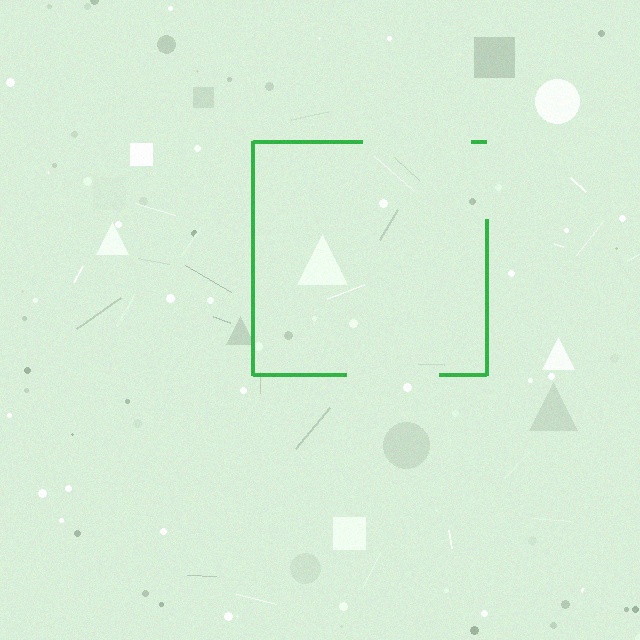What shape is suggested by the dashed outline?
The dashed outline suggests a square.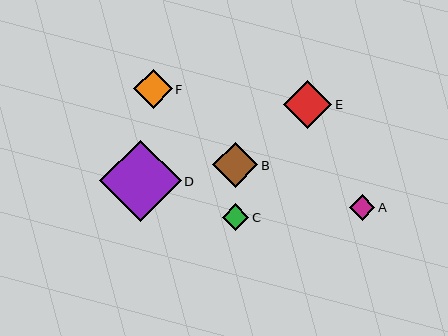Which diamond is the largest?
Diamond D is the largest with a size of approximately 81 pixels.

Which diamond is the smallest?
Diamond A is the smallest with a size of approximately 25 pixels.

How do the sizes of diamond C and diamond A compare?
Diamond C and diamond A are approximately the same size.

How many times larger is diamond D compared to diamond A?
Diamond D is approximately 3.2 times the size of diamond A.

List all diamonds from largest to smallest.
From largest to smallest: D, E, B, F, C, A.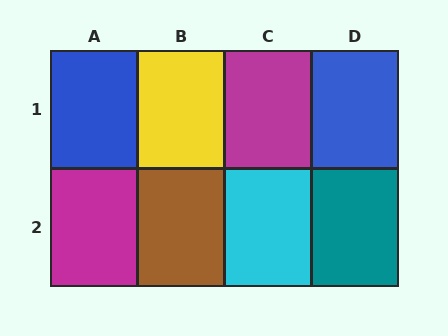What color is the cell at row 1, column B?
Yellow.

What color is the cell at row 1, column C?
Magenta.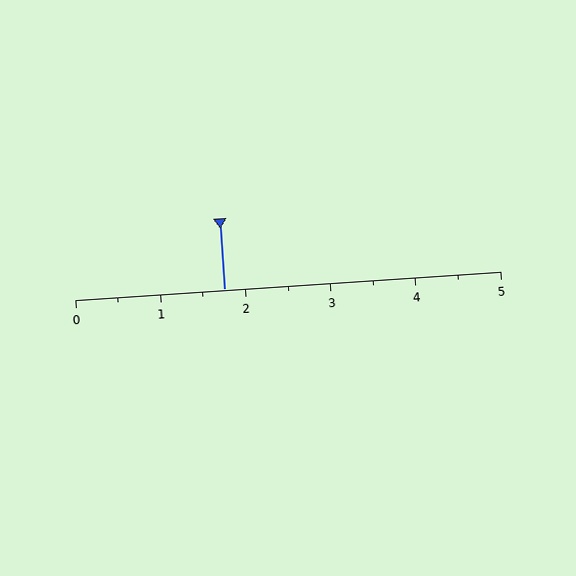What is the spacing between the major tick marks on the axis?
The major ticks are spaced 1 apart.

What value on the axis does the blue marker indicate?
The marker indicates approximately 1.8.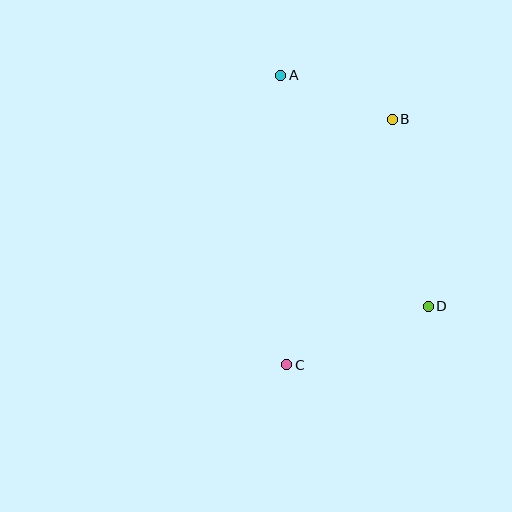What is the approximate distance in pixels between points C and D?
The distance between C and D is approximately 153 pixels.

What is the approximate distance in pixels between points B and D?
The distance between B and D is approximately 190 pixels.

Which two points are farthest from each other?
Points A and C are farthest from each other.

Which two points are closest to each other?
Points A and B are closest to each other.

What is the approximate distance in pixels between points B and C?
The distance between B and C is approximately 267 pixels.